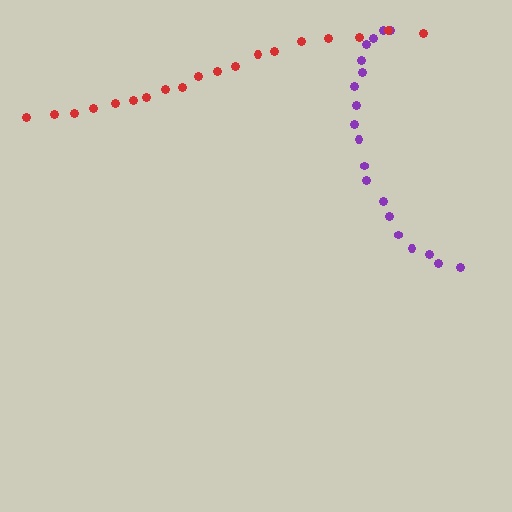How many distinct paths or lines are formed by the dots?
There are 2 distinct paths.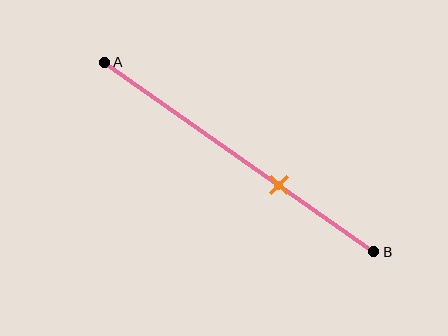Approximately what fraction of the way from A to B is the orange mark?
The orange mark is approximately 65% of the way from A to B.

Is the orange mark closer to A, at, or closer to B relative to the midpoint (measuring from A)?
The orange mark is closer to point B than the midpoint of segment AB.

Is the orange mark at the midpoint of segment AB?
No, the mark is at about 65% from A, not at the 50% midpoint.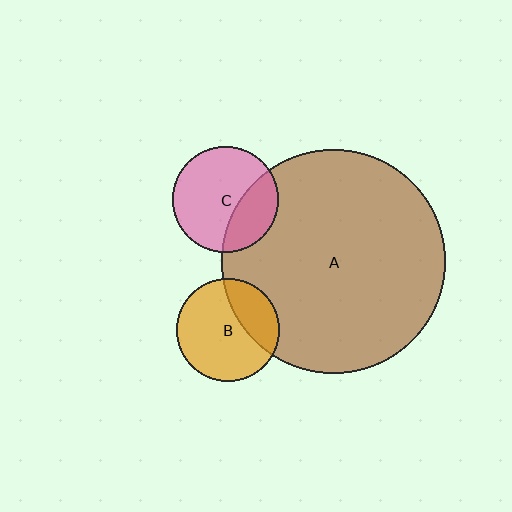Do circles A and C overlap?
Yes.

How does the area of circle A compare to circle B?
Approximately 4.8 times.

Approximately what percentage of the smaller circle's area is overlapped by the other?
Approximately 30%.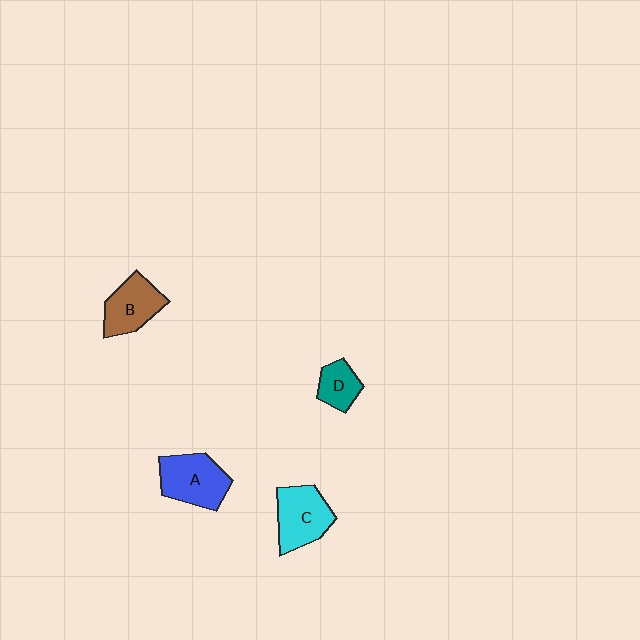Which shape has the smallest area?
Shape D (teal).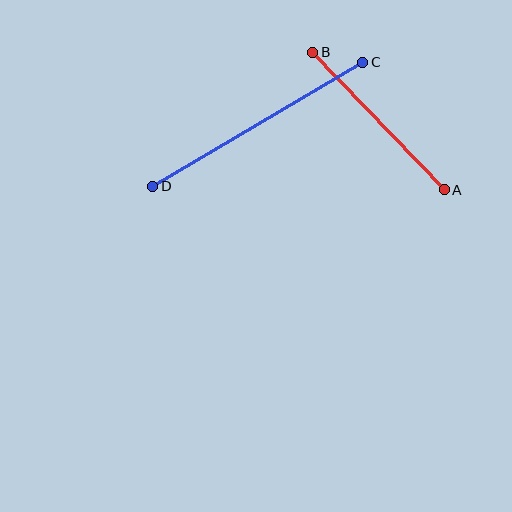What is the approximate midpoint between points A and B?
The midpoint is at approximately (379, 121) pixels.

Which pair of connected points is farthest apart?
Points C and D are farthest apart.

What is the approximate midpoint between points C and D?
The midpoint is at approximately (258, 124) pixels.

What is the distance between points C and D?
The distance is approximately 244 pixels.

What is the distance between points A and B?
The distance is approximately 190 pixels.